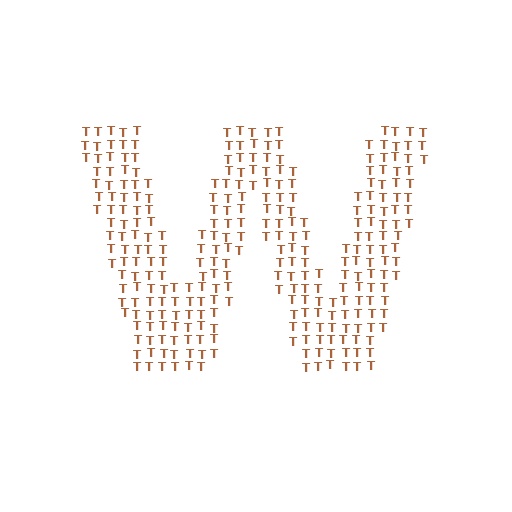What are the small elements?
The small elements are letter T's.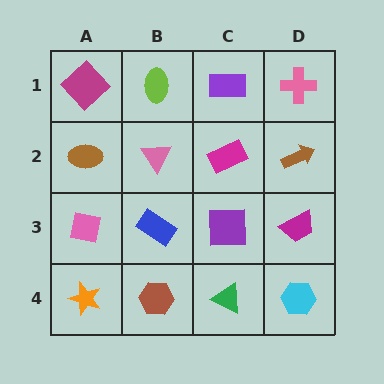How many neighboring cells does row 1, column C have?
3.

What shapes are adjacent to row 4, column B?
A blue rectangle (row 3, column B), an orange star (row 4, column A), a green triangle (row 4, column C).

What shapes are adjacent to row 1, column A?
A brown ellipse (row 2, column A), a lime ellipse (row 1, column B).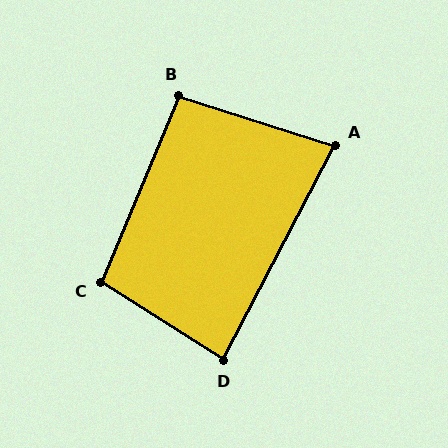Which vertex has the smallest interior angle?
A, at approximately 80 degrees.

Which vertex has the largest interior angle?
C, at approximately 100 degrees.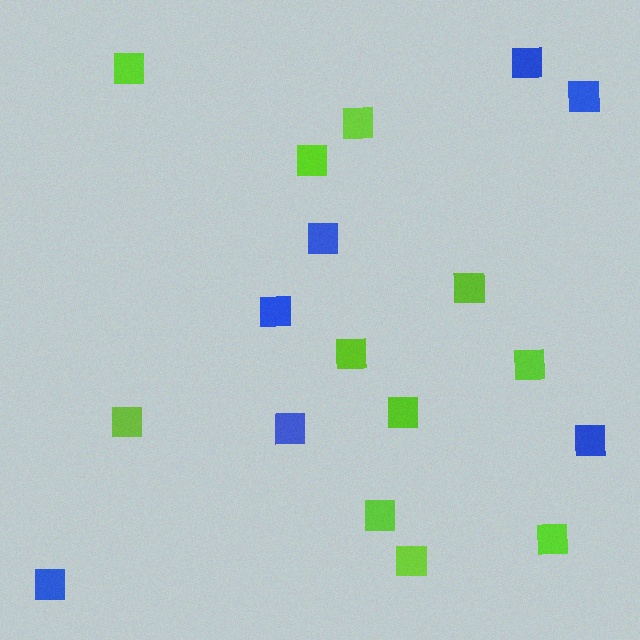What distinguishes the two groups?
There are 2 groups: one group of blue squares (7) and one group of lime squares (11).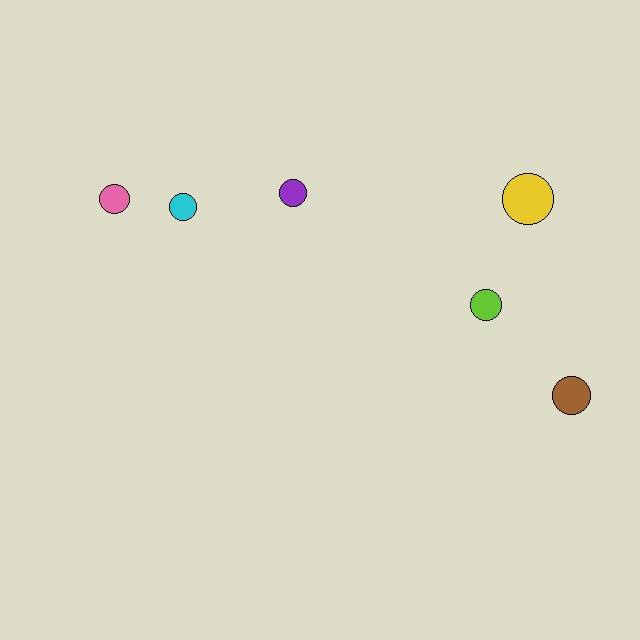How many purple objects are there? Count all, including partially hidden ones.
There is 1 purple object.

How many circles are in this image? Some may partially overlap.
There are 6 circles.